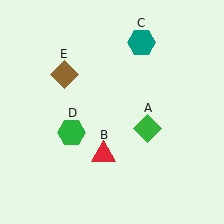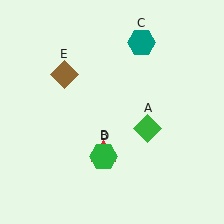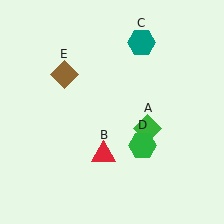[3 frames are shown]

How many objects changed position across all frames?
1 object changed position: green hexagon (object D).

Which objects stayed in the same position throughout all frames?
Green diamond (object A) and red triangle (object B) and teal hexagon (object C) and brown diamond (object E) remained stationary.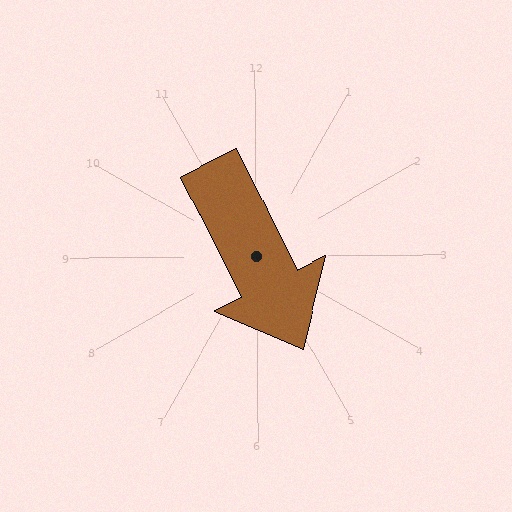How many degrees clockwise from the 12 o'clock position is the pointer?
Approximately 154 degrees.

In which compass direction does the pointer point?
Southeast.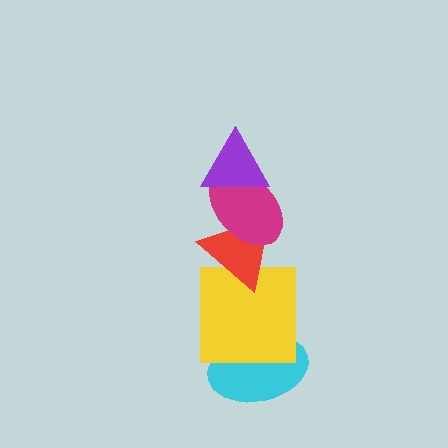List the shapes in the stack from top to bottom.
From top to bottom: the purple triangle, the magenta ellipse, the red triangle, the yellow square, the cyan ellipse.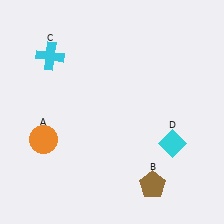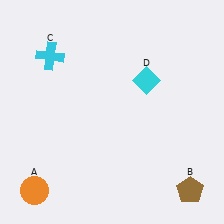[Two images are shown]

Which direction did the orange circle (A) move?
The orange circle (A) moved down.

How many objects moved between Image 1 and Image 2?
3 objects moved between the two images.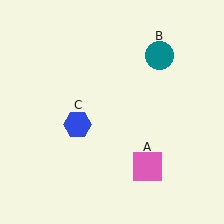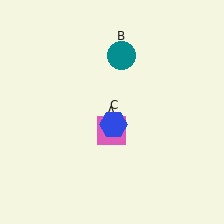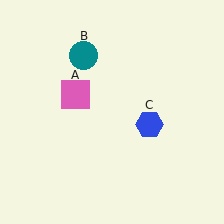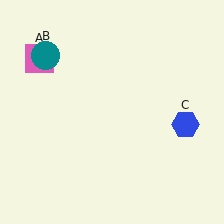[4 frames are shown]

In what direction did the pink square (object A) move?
The pink square (object A) moved up and to the left.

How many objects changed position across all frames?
3 objects changed position: pink square (object A), teal circle (object B), blue hexagon (object C).